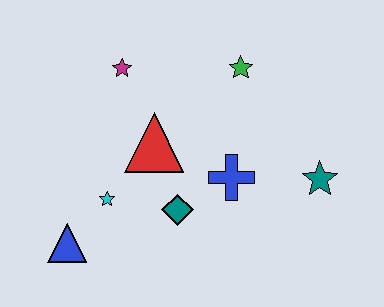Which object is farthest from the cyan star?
The teal star is farthest from the cyan star.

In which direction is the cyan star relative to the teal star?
The cyan star is to the left of the teal star.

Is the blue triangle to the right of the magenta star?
No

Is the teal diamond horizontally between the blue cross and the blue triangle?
Yes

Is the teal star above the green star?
No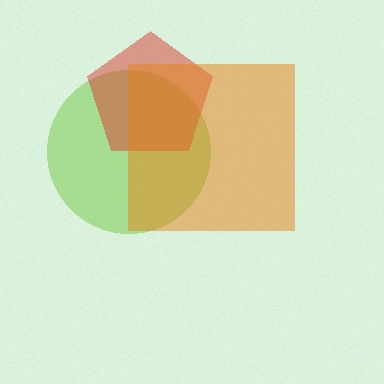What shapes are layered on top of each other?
The layered shapes are: a lime circle, a red pentagon, an orange square.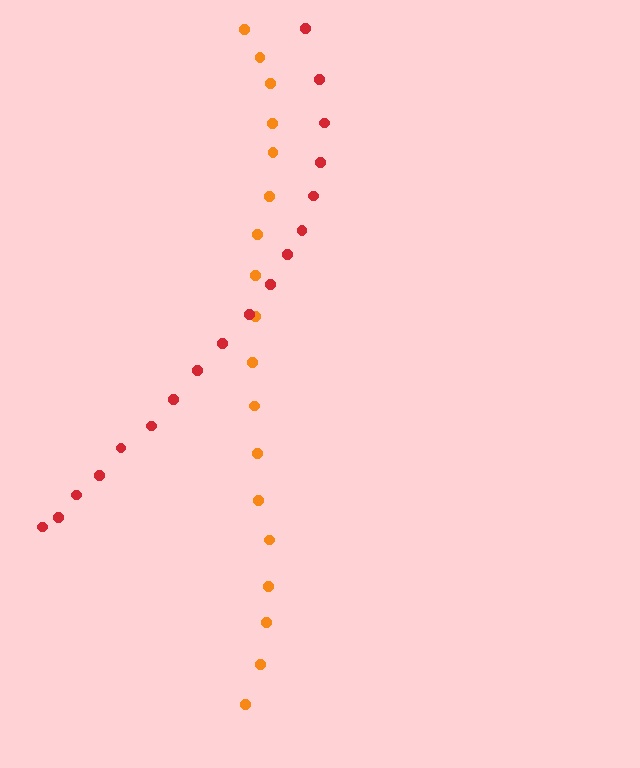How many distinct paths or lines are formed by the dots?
There are 2 distinct paths.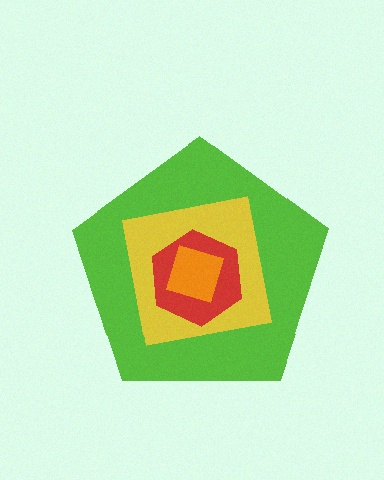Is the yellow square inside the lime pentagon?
Yes.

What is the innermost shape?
The orange diamond.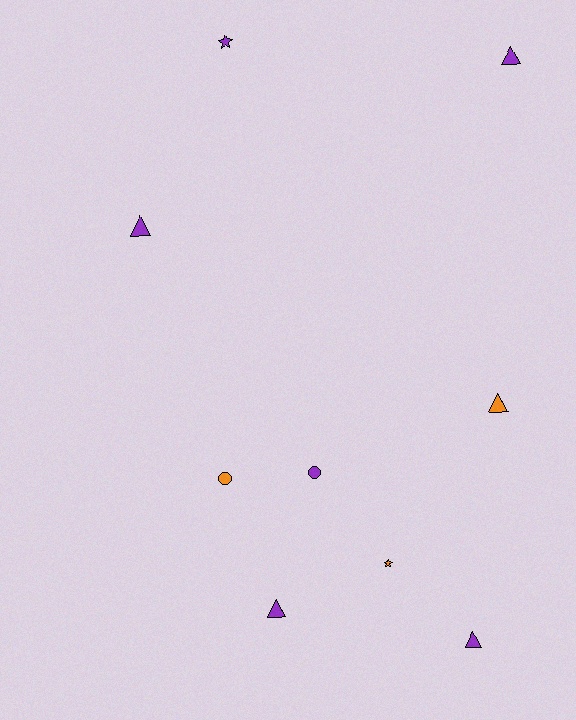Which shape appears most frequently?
Triangle, with 5 objects.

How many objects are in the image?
There are 9 objects.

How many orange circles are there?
There is 1 orange circle.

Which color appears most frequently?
Purple, with 6 objects.